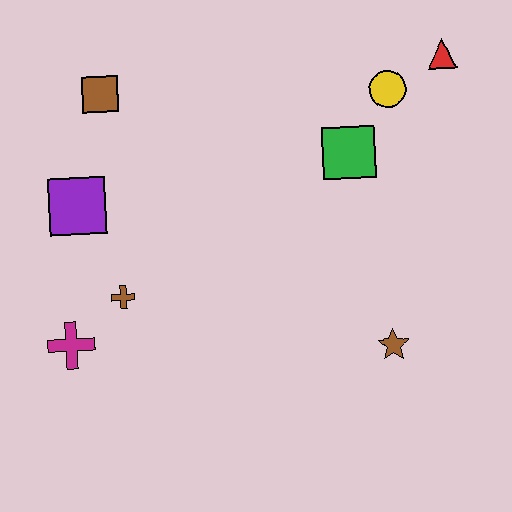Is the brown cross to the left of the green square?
Yes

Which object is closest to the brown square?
The purple square is closest to the brown square.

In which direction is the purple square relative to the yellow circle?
The purple square is to the left of the yellow circle.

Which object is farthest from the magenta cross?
The red triangle is farthest from the magenta cross.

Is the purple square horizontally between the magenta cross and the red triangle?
Yes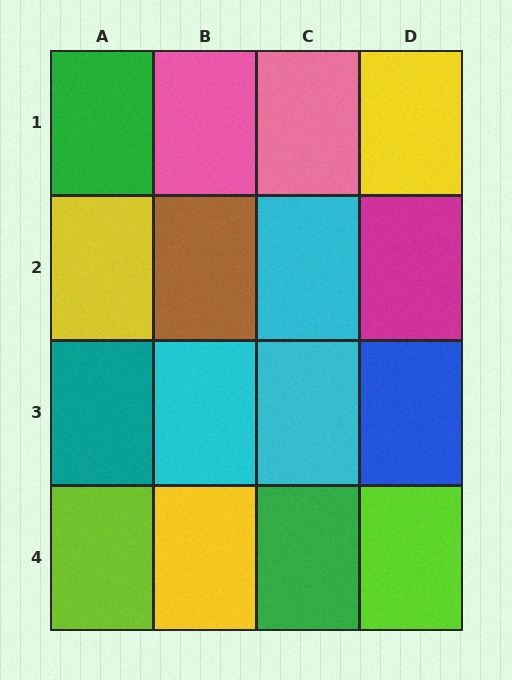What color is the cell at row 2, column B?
Brown.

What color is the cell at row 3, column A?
Teal.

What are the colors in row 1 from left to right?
Green, pink, pink, yellow.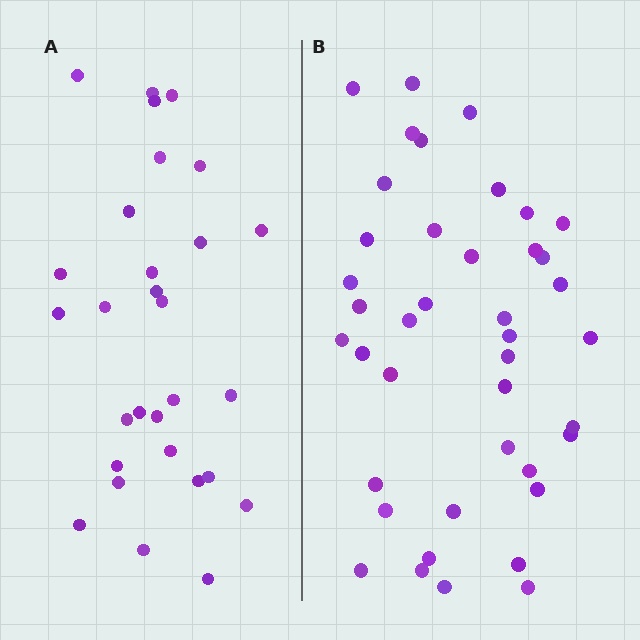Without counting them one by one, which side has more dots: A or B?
Region B (the right region) has more dots.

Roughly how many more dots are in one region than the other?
Region B has roughly 12 or so more dots than region A.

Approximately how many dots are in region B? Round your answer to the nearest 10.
About 40 dots. (The exact count is 41, which rounds to 40.)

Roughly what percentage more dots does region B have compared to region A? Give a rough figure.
About 40% more.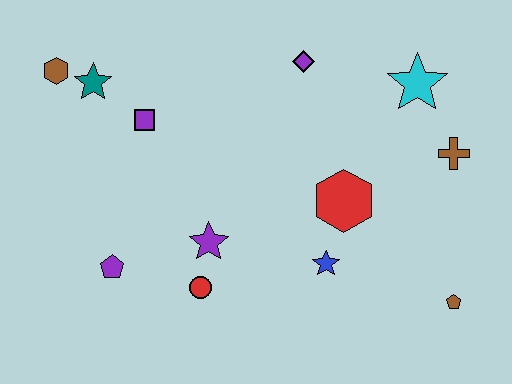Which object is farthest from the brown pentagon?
The brown hexagon is farthest from the brown pentagon.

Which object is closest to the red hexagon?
The blue star is closest to the red hexagon.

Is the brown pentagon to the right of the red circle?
Yes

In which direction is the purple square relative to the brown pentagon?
The purple square is to the left of the brown pentagon.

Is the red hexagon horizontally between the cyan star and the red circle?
Yes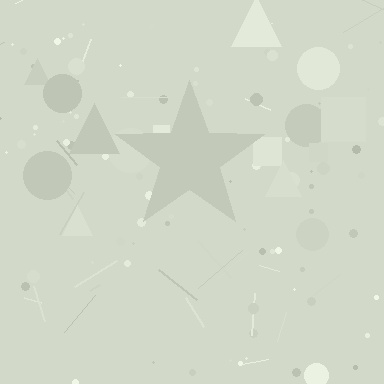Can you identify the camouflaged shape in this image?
The camouflaged shape is a star.